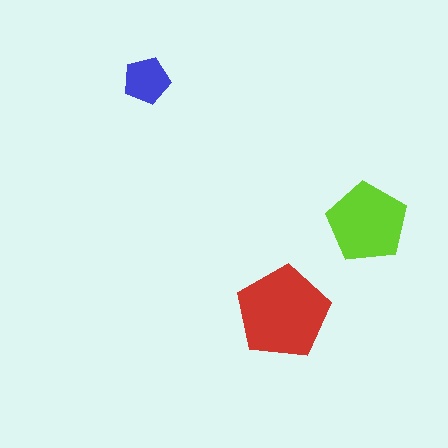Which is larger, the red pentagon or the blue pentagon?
The red one.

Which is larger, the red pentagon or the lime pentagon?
The red one.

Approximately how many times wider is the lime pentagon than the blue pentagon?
About 1.5 times wider.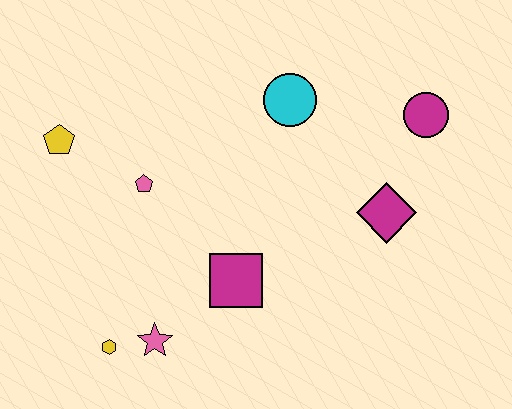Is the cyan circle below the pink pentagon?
No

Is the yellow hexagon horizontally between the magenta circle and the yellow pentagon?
Yes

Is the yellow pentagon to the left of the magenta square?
Yes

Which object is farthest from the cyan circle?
The yellow hexagon is farthest from the cyan circle.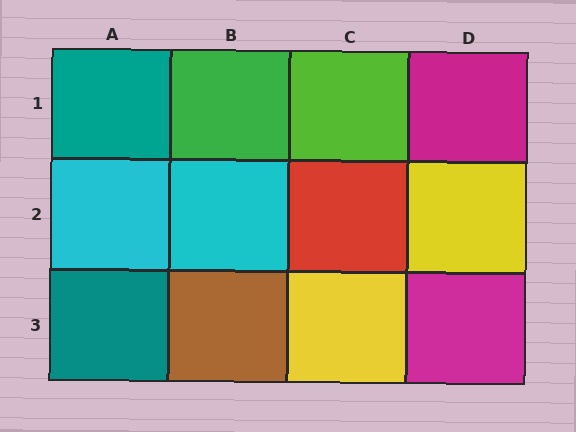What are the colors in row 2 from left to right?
Cyan, cyan, red, yellow.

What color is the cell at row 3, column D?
Magenta.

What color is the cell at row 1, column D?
Magenta.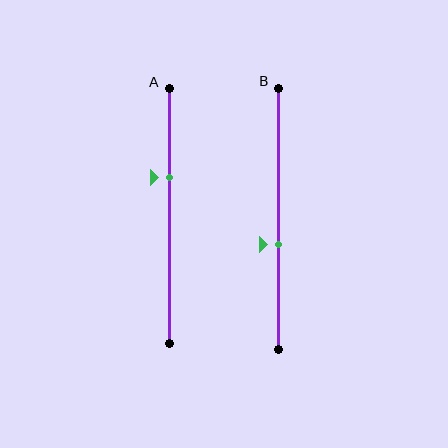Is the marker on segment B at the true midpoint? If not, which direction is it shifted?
No, the marker on segment B is shifted downward by about 10% of the segment length.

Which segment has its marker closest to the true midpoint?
Segment B has its marker closest to the true midpoint.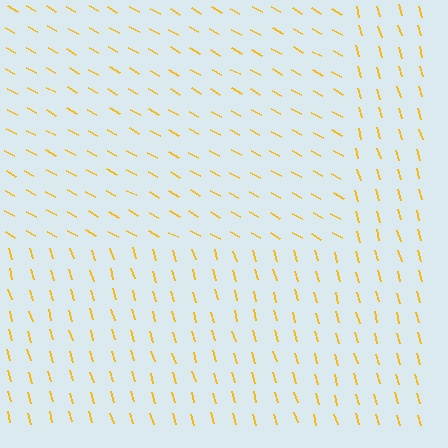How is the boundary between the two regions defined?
The boundary is defined purely by a change in line orientation (approximately 45 degrees difference). All lines are the same color and thickness.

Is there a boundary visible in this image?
Yes, there is a texture boundary formed by a change in line orientation.